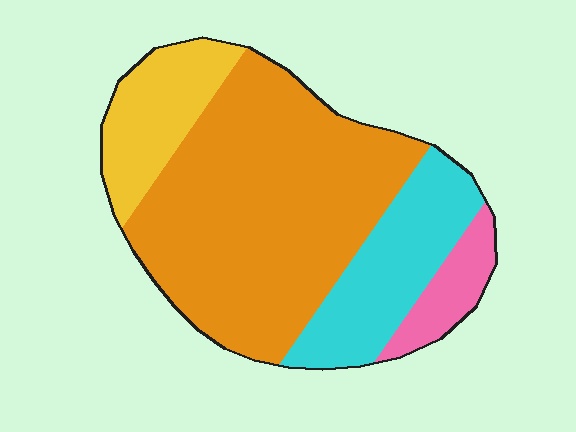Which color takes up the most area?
Orange, at roughly 55%.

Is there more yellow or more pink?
Yellow.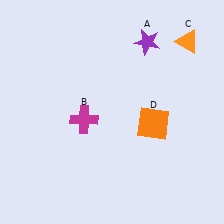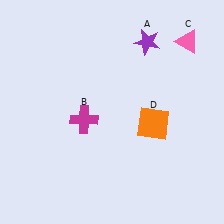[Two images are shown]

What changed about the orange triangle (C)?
In Image 1, C is orange. In Image 2, it changed to pink.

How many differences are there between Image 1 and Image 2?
There is 1 difference between the two images.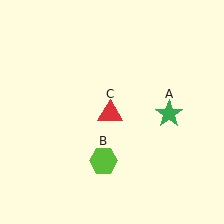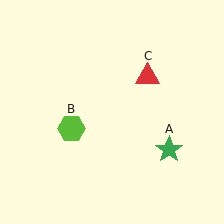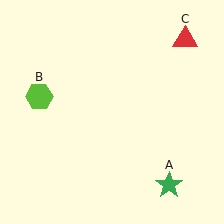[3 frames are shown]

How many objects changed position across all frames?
3 objects changed position: green star (object A), lime hexagon (object B), red triangle (object C).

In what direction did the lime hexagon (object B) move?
The lime hexagon (object B) moved up and to the left.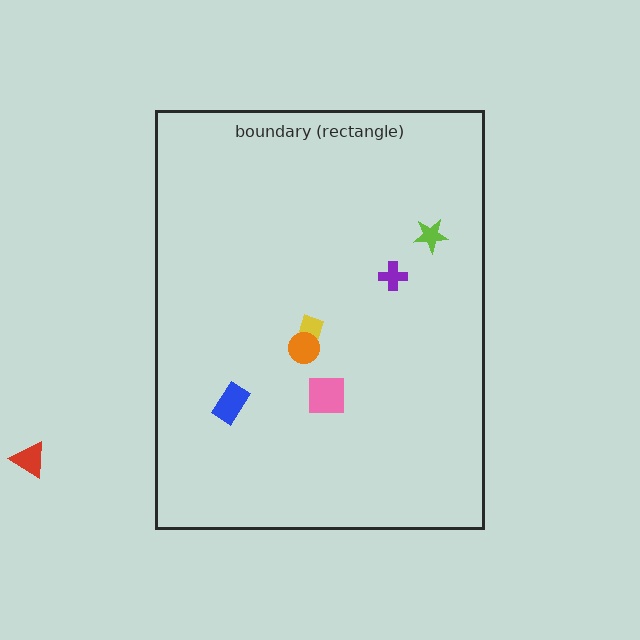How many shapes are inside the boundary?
6 inside, 1 outside.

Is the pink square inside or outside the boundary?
Inside.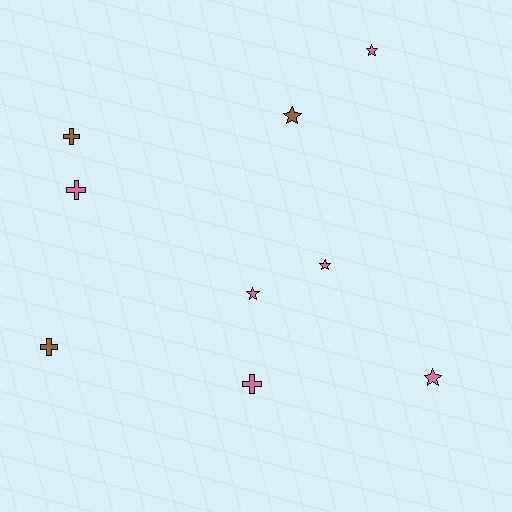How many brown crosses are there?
There are 2 brown crosses.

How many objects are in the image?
There are 9 objects.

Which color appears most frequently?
Pink, with 6 objects.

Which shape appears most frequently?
Star, with 5 objects.